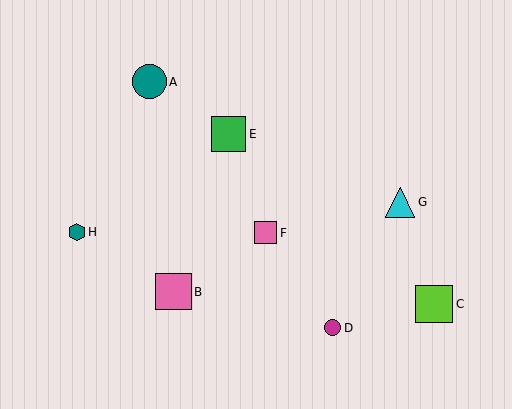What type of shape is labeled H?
Shape H is a teal hexagon.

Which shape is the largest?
The lime square (labeled C) is the largest.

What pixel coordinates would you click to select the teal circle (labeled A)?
Click at (149, 82) to select the teal circle A.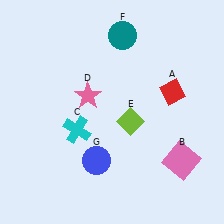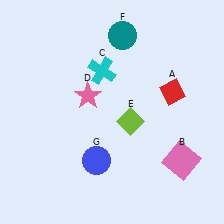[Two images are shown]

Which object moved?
The cyan cross (C) moved up.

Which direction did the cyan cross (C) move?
The cyan cross (C) moved up.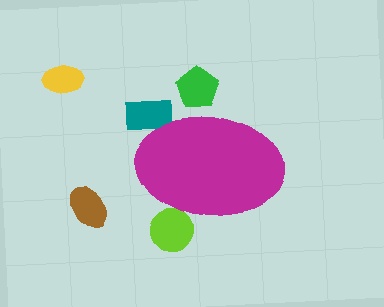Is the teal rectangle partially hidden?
Yes, the teal rectangle is partially hidden behind the magenta ellipse.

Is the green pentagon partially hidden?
Yes, the green pentagon is partially hidden behind the magenta ellipse.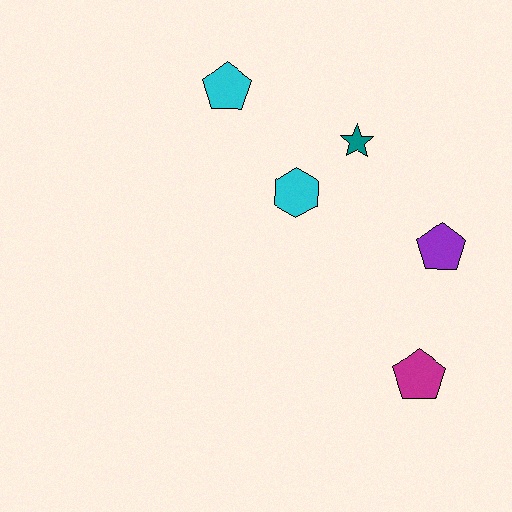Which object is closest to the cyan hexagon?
The teal star is closest to the cyan hexagon.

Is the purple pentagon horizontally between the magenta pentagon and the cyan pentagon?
No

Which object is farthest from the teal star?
The magenta pentagon is farthest from the teal star.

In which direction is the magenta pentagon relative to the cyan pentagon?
The magenta pentagon is below the cyan pentagon.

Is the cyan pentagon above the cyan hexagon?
Yes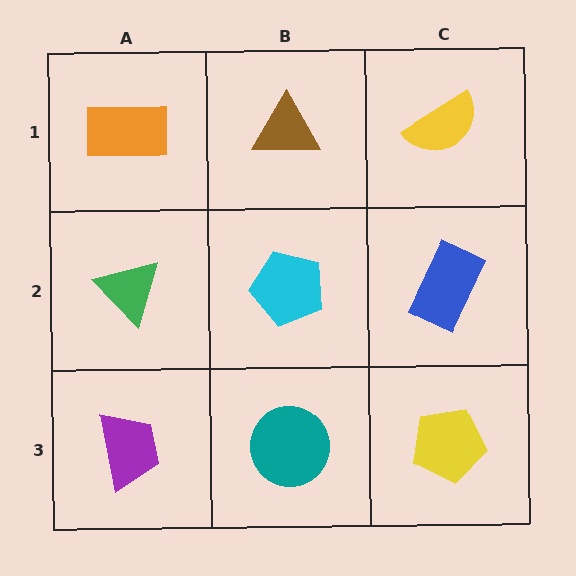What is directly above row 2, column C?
A yellow semicircle.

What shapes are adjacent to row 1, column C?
A blue rectangle (row 2, column C), a brown triangle (row 1, column B).